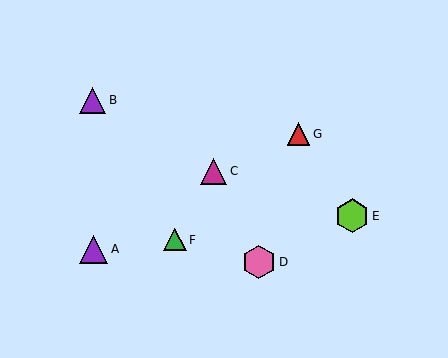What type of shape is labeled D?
Shape D is a pink hexagon.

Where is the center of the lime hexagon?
The center of the lime hexagon is at (352, 216).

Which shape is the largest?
The pink hexagon (labeled D) is the largest.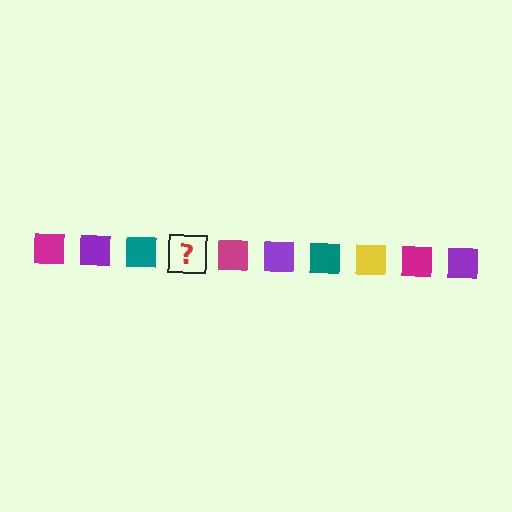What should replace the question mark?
The question mark should be replaced with a yellow square.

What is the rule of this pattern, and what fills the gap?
The rule is that the pattern cycles through magenta, purple, teal, yellow squares. The gap should be filled with a yellow square.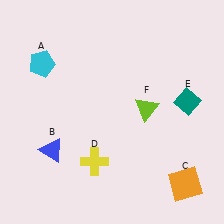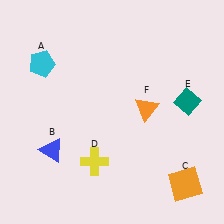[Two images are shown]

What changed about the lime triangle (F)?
In Image 1, F is lime. In Image 2, it changed to orange.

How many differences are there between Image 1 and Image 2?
There is 1 difference between the two images.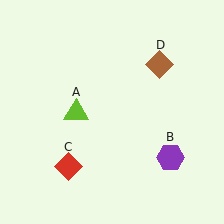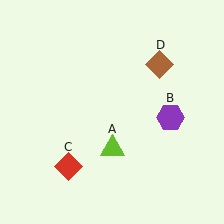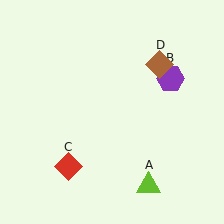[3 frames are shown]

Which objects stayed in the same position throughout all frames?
Red diamond (object C) and brown diamond (object D) remained stationary.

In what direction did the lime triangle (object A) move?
The lime triangle (object A) moved down and to the right.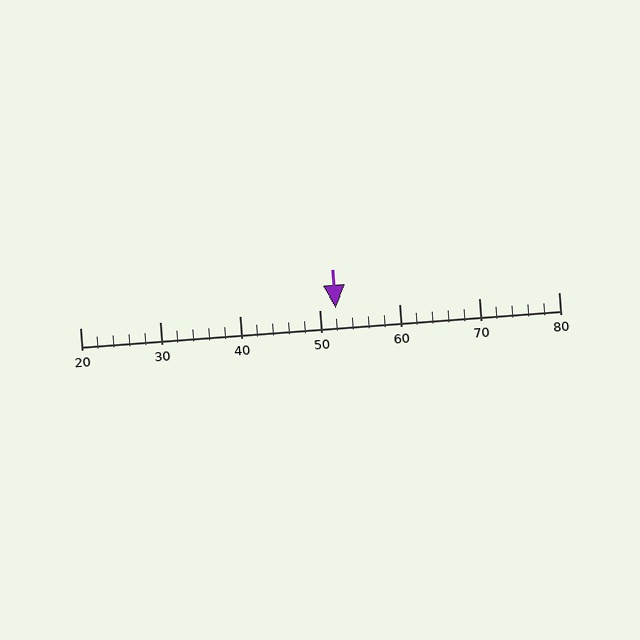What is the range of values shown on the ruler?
The ruler shows values from 20 to 80.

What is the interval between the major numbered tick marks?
The major tick marks are spaced 10 units apart.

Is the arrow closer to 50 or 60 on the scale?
The arrow is closer to 50.